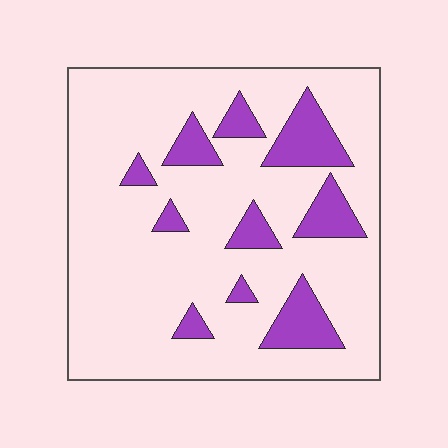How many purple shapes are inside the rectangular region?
10.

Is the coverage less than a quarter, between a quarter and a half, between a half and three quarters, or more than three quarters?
Less than a quarter.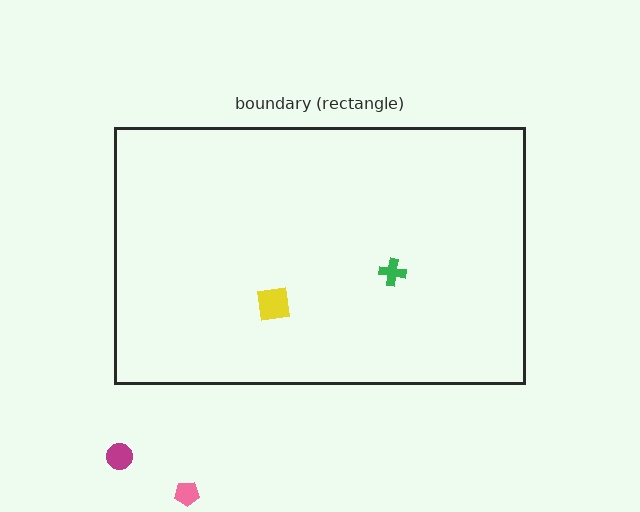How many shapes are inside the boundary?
2 inside, 2 outside.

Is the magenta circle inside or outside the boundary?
Outside.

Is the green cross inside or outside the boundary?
Inside.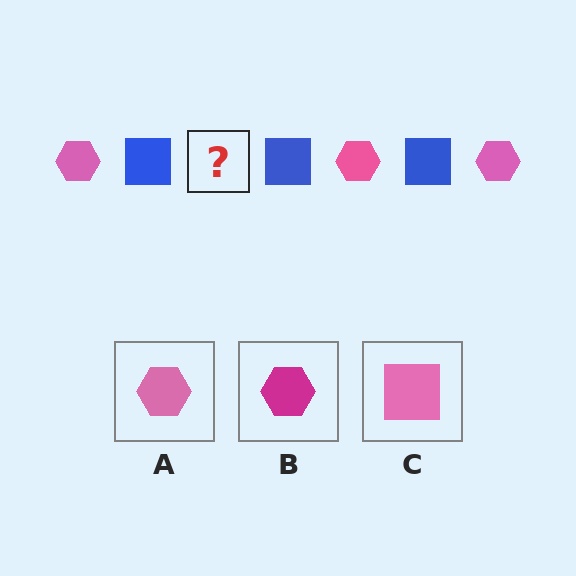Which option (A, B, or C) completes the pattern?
A.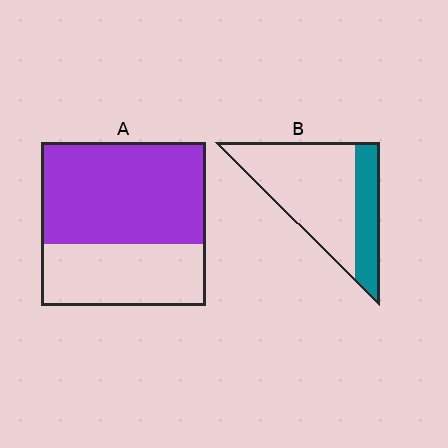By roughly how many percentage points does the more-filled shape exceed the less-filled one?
By roughly 35 percentage points (A over B).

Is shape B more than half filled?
No.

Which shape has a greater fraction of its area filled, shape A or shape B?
Shape A.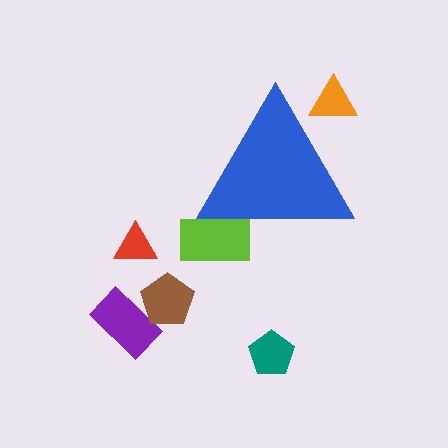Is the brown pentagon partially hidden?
No, the brown pentagon is fully visible.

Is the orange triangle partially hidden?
Yes, the orange triangle is partially hidden behind the blue triangle.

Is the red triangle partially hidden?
No, the red triangle is fully visible.